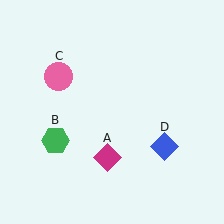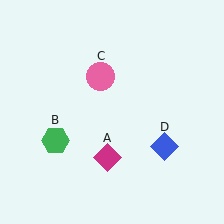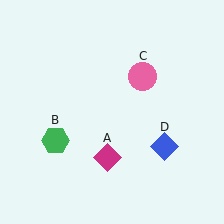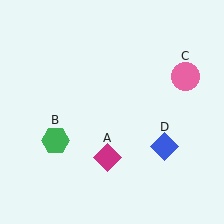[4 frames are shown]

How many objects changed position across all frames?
1 object changed position: pink circle (object C).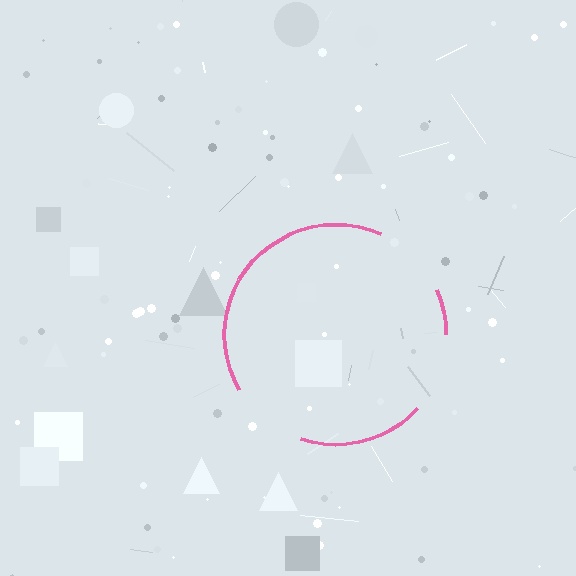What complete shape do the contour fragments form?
The contour fragments form a circle.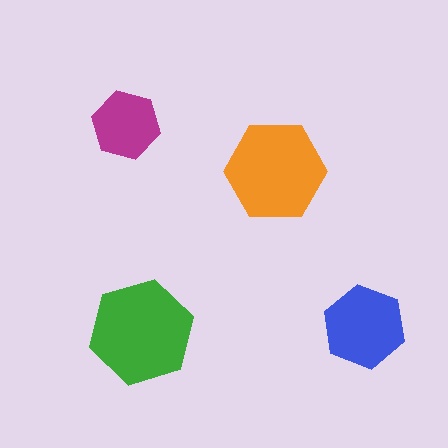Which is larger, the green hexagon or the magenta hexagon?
The green one.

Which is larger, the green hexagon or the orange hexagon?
The green one.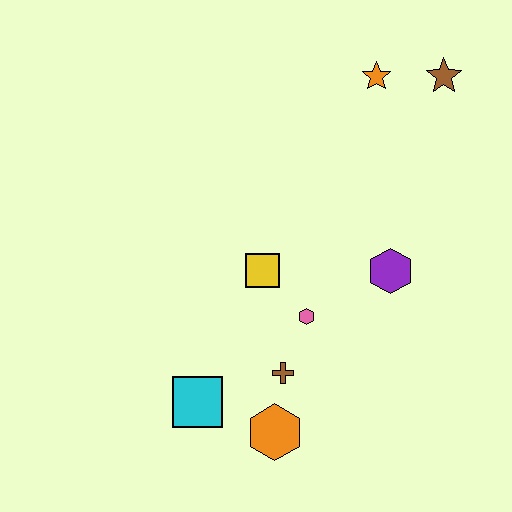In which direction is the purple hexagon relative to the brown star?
The purple hexagon is below the brown star.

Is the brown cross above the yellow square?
No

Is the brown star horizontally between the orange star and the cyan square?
No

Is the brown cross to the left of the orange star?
Yes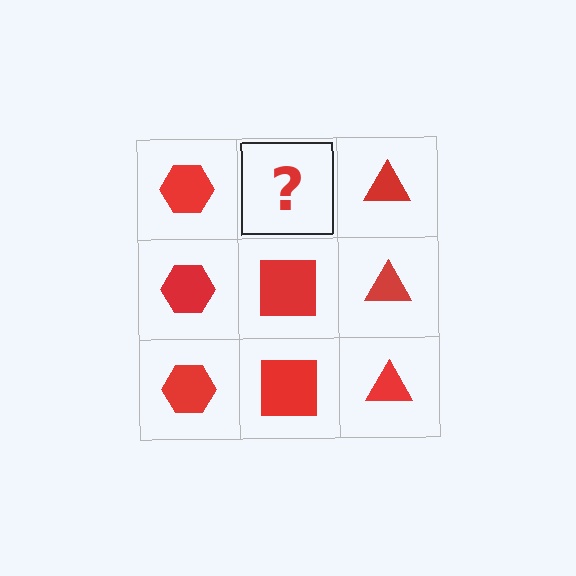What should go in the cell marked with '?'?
The missing cell should contain a red square.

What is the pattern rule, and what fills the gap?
The rule is that each column has a consistent shape. The gap should be filled with a red square.